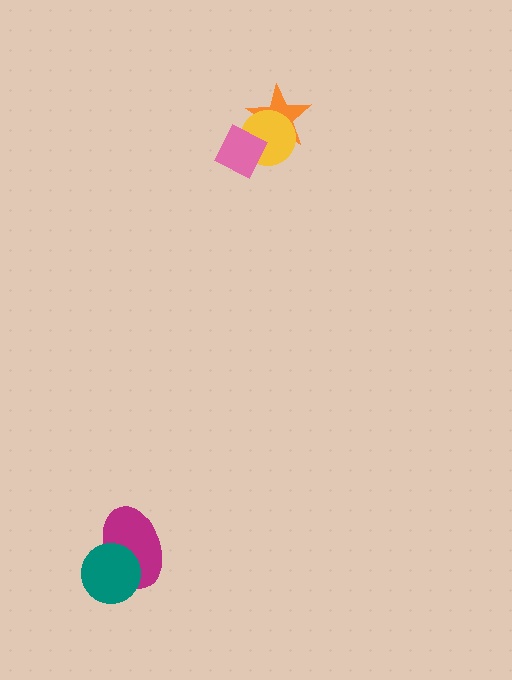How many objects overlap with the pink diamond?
2 objects overlap with the pink diamond.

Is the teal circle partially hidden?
No, no other shape covers it.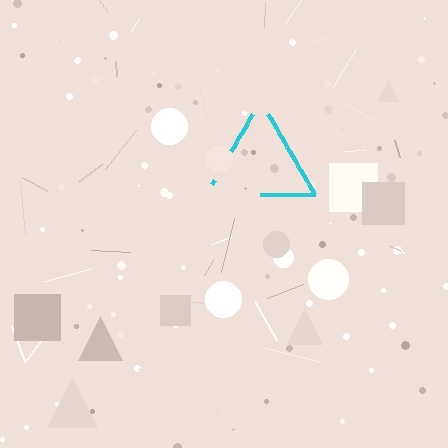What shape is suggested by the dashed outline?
The dashed outline suggests a triangle.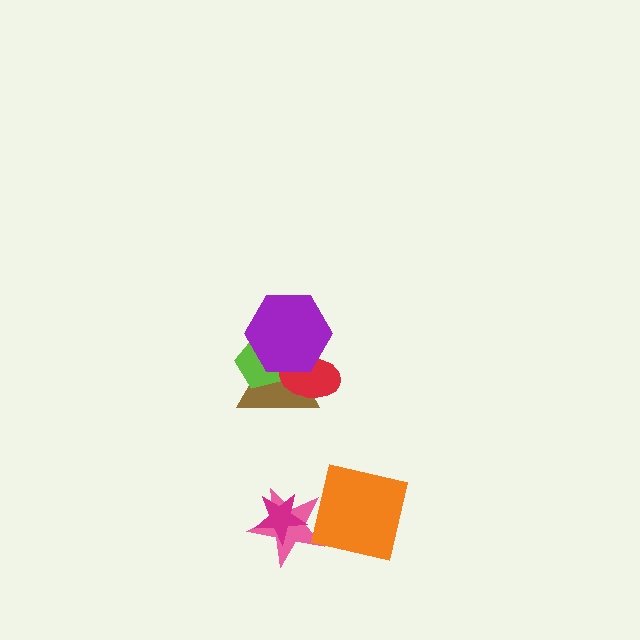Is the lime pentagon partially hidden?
Yes, it is partially covered by another shape.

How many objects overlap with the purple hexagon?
3 objects overlap with the purple hexagon.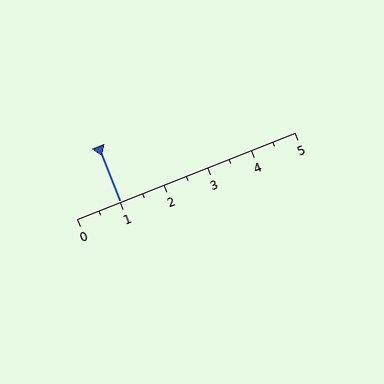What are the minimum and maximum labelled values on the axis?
The axis runs from 0 to 5.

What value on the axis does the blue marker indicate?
The marker indicates approximately 1.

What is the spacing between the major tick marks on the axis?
The major ticks are spaced 1 apart.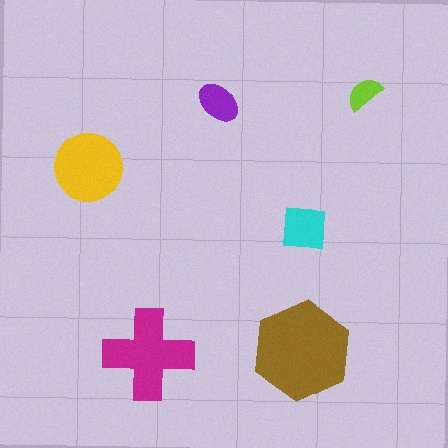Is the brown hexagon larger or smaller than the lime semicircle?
Larger.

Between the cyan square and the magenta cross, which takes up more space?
The magenta cross.